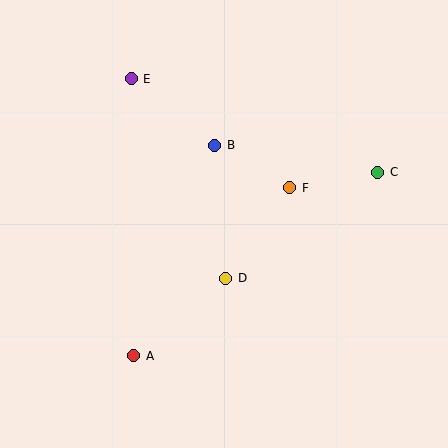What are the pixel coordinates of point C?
Point C is at (378, 172).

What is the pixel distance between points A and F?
The distance between A and F is 230 pixels.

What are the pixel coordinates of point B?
Point B is at (215, 145).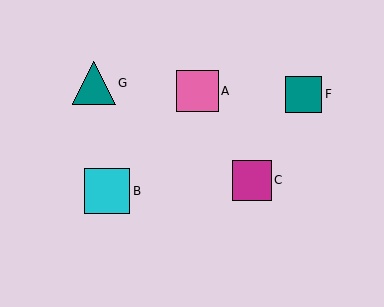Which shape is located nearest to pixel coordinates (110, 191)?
The cyan square (labeled B) at (107, 191) is nearest to that location.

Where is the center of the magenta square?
The center of the magenta square is at (252, 180).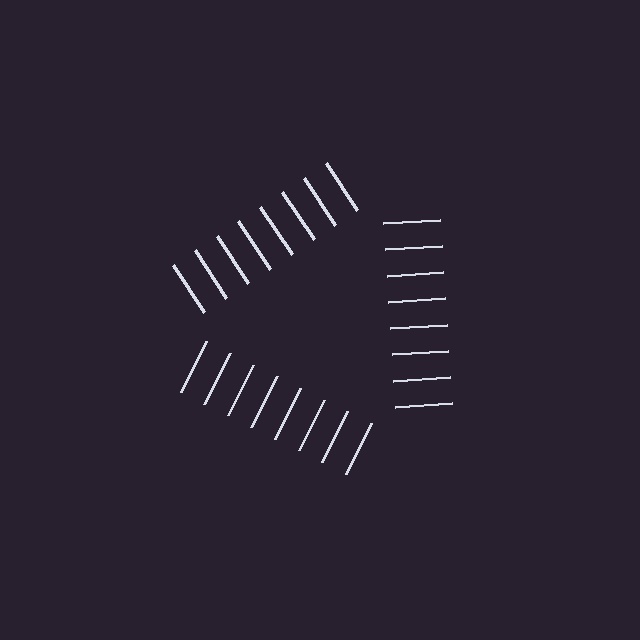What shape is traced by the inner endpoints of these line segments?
An illusory triangle — the line segments terminate on its edges but no continuous stroke is drawn.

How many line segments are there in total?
24 — 8 along each of the 3 edges.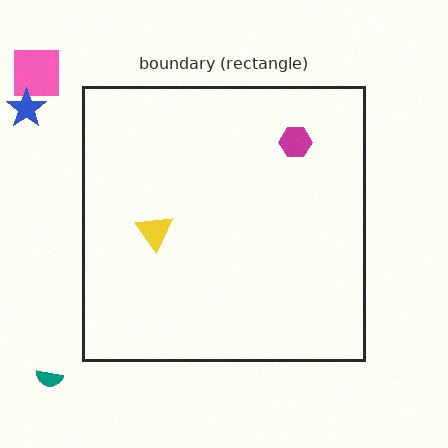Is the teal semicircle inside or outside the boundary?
Outside.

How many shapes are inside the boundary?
2 inside, 3 outside.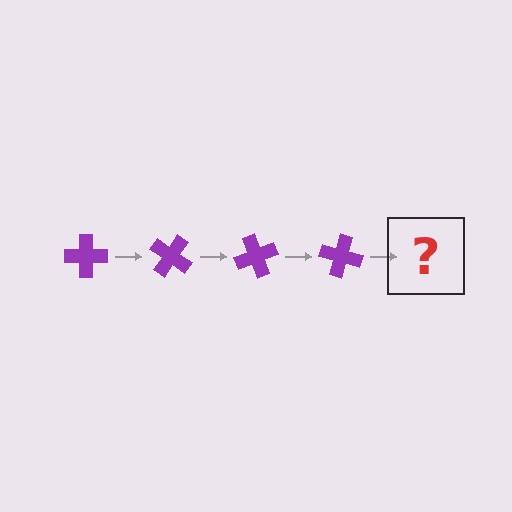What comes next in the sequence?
The next element should be a purple cross rotated 140 degrees.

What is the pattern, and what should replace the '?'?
The pattern is that the cross rotates 35 degrees each step. The '?' should be a purple cross rotated 140 degrees.